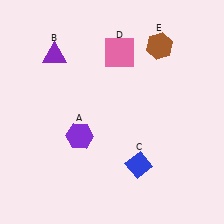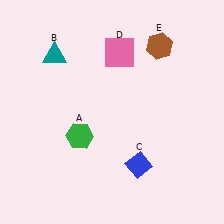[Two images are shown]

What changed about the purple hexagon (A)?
In Image 1, A is purple. In Image 2, it changed to green.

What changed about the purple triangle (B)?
In Image 1, B is purple. In Image 2, it changed to teal.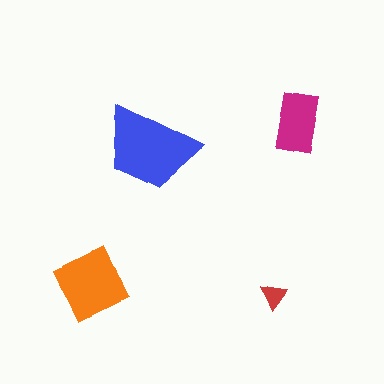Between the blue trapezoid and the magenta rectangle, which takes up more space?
The blue trapezoid.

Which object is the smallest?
The red triangle.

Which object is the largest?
The blue trapezoid.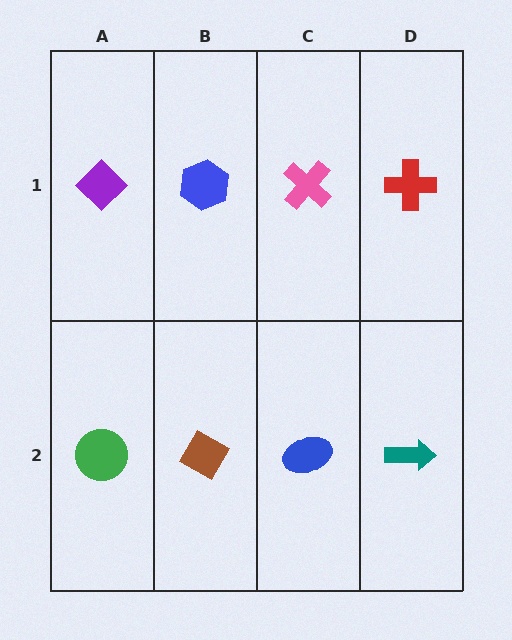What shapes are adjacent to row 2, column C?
A pink cross (row 1, column C), a brown diamond (row 2, column B), a teal arrow (row 2, column D).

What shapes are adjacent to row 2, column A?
A purple diamond (row 1, column A), a brown diamond (row 2, column B).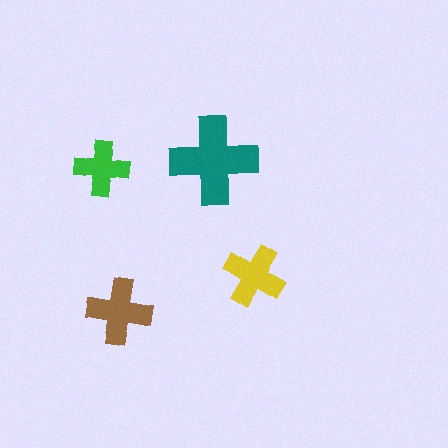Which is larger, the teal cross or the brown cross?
The teal one.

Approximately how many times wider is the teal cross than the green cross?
About 1.5 times wider.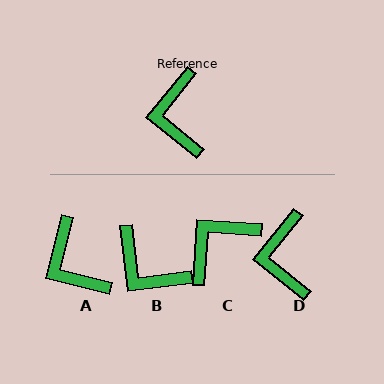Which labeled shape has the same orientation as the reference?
D.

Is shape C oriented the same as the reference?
No, it is off by about 55 degrees.